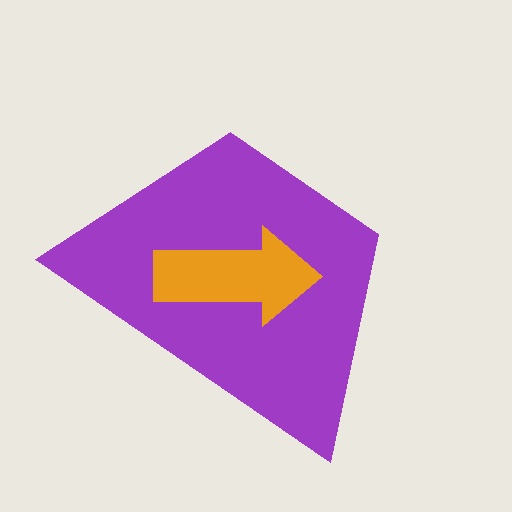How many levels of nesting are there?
2.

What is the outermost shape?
The purple trapezoid.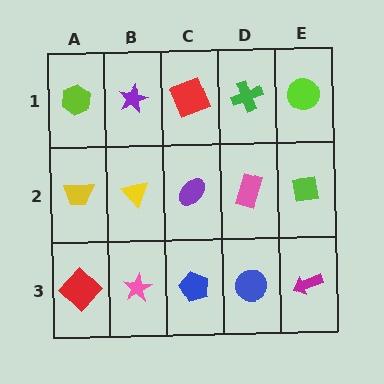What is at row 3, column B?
A pink star.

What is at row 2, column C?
A purple ellipse.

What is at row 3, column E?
A magenta arrow.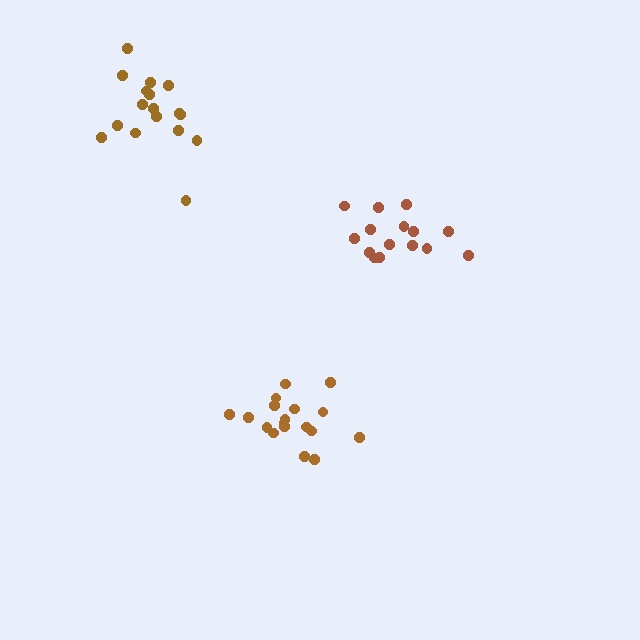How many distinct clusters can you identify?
There are 3 distinct clusters.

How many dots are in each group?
Group 1: 18 dots, Group 2: 15 dots, Group 3: 17 dots (50 total).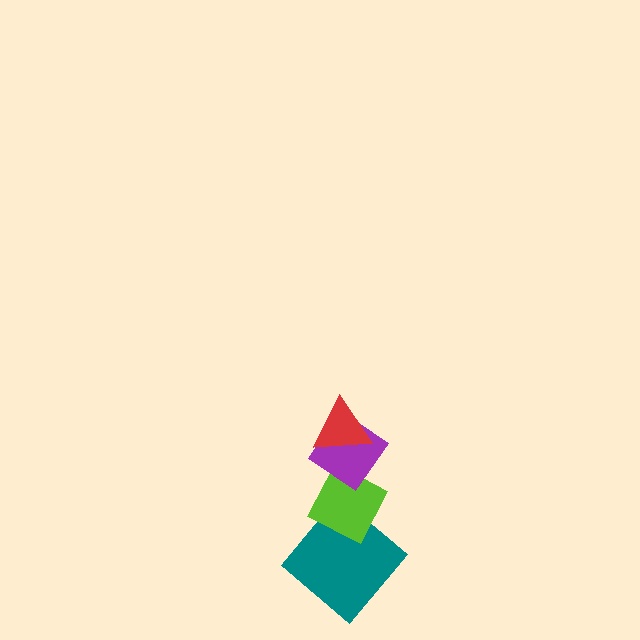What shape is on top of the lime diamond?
The purple diamond is on top of the lime diamond.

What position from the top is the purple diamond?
The purple diamond is 2nd from the top.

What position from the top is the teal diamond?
The teal diamond is 4th from the top.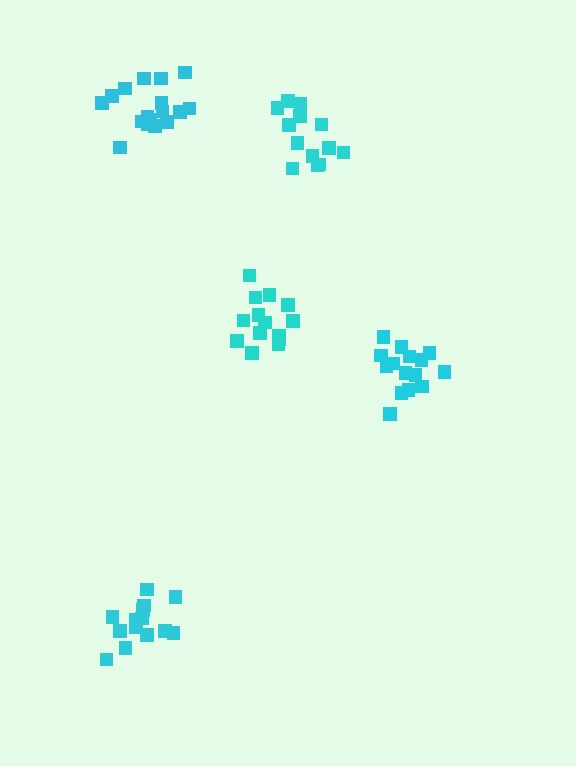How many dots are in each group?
Group 1: 14 dots, Group 2: 14 dots, Group 3: 13 dots, Group 4: 15 dots, Group 5: 17 dots (73 total).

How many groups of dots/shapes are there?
There are 5 groups.